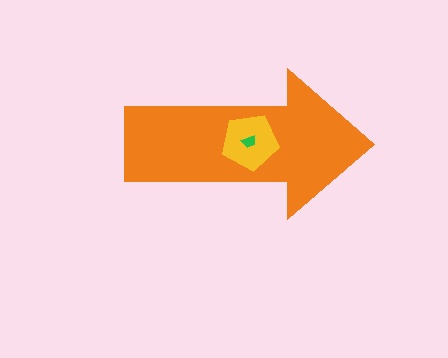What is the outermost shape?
The orange arrow.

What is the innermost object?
The green trapezoid.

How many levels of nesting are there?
3.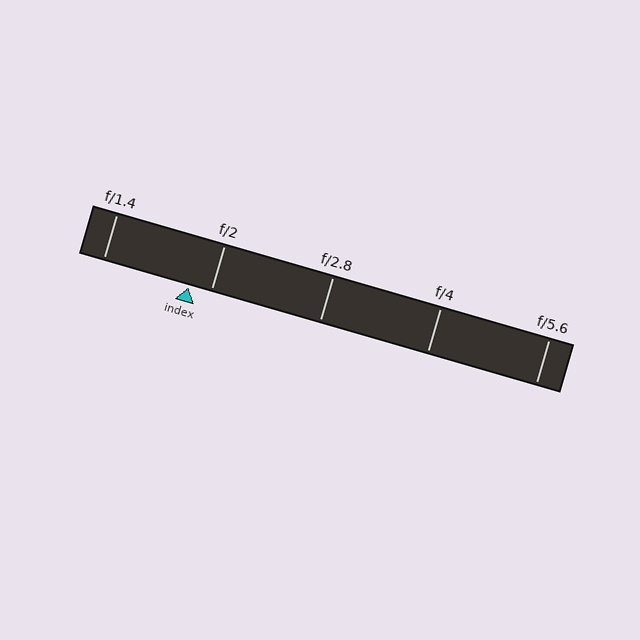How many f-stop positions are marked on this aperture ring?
There are 5 f-stop positions marked.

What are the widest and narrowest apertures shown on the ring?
The widest aperture shown is f/1.4 and the narrowest is f/5.6.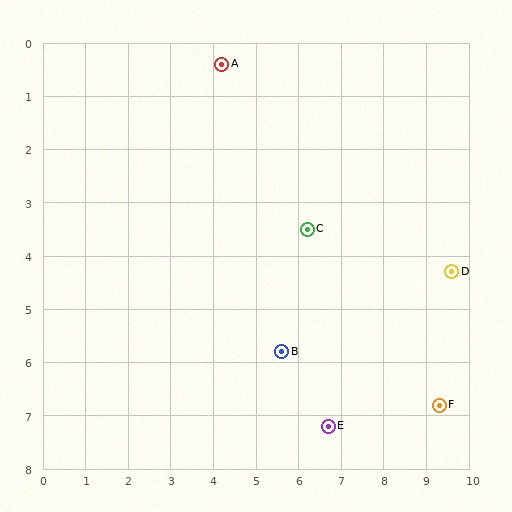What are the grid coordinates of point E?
Point E is at approximately (6.7, 7.2).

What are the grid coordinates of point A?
Point A is at approximately (4.2, 0.4).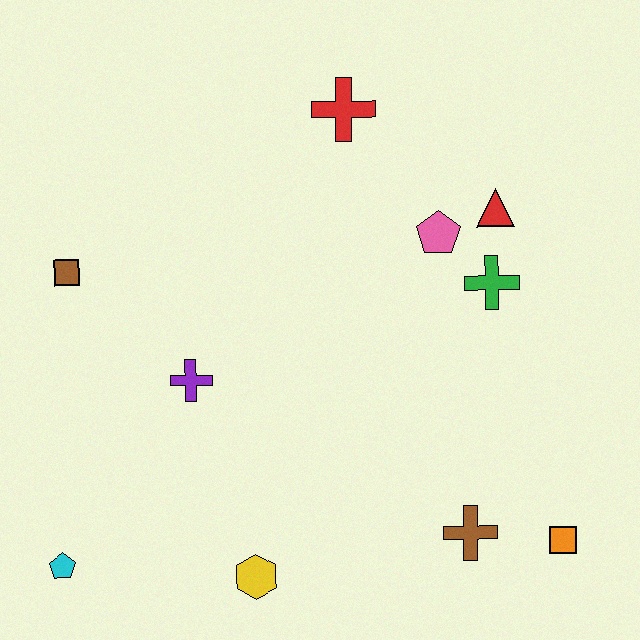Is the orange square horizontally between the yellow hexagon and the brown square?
No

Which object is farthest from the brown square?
The orange square is farthest from the brown square.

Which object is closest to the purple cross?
The brown square is closest to the purple cross.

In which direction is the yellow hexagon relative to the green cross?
The yellow hexagon is below the green cross.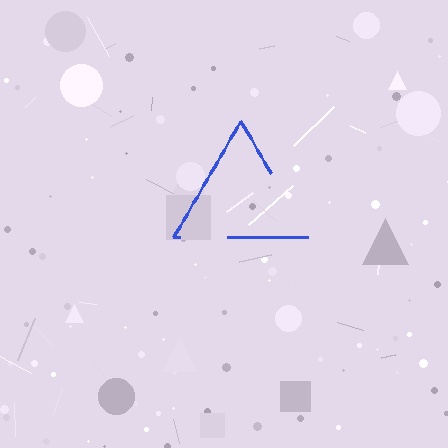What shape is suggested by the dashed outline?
The dashed outline suggests a triangle.